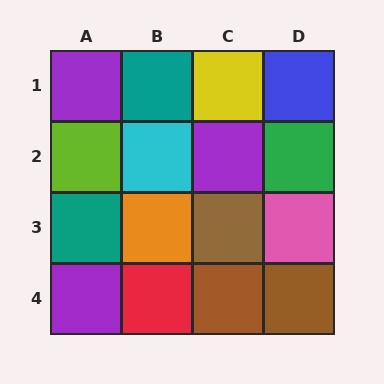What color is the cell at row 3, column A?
Teal.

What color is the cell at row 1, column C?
Yellow.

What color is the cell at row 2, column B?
Cyan.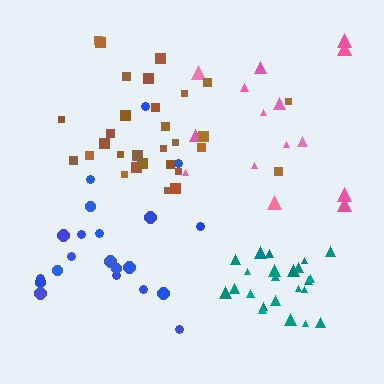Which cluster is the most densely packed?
Teal.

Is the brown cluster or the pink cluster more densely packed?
Brown.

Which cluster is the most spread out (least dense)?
Pink.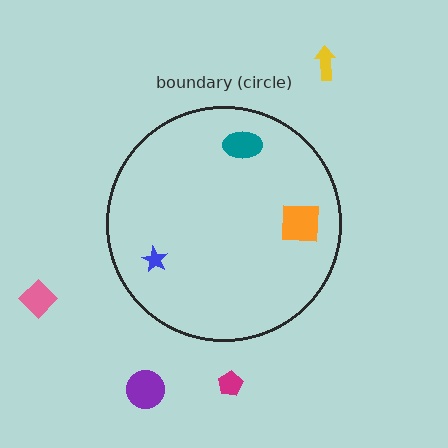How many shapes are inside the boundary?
3 inside, 4 outside.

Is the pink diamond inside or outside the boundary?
Outside.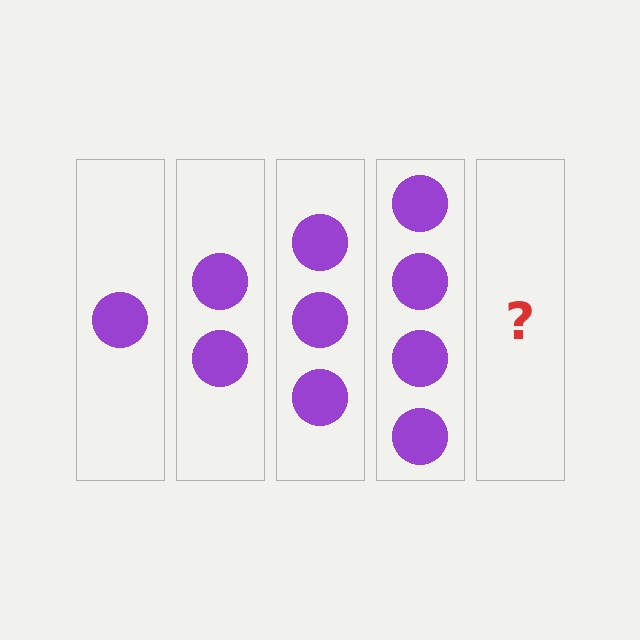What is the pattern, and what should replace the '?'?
The pattern is that each step adds one more circle. The '?' should be 5 circles.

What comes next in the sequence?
The next element should be 5 circles.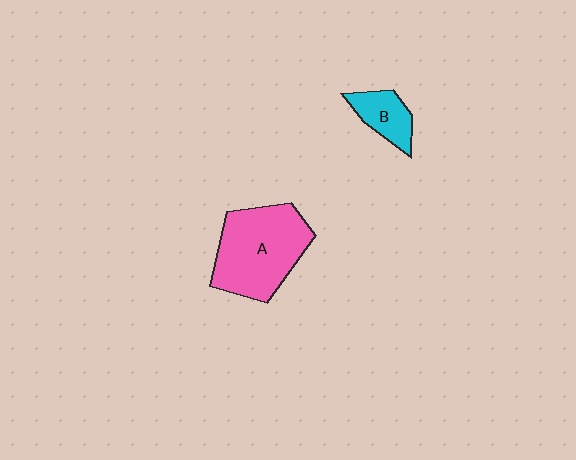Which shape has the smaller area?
Shape B (cyan).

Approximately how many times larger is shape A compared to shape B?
Approximately 2.8 times.